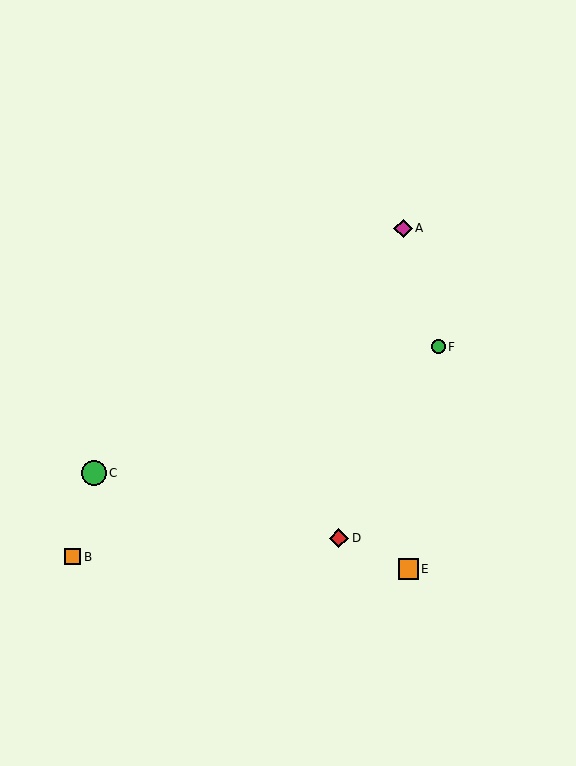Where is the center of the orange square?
The center of the orange square is at (73, 557).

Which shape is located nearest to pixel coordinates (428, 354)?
The green circle (labeled F) at (438, 347) is nearest to that location.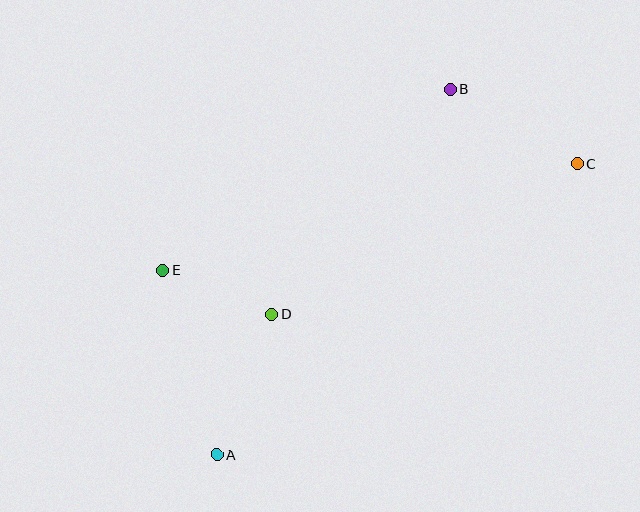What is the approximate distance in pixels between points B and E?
The distance between B and E is approximately 339 pixels.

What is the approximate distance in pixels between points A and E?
The distance between A and E is approximately 193 pixels.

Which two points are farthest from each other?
Points A and C are farthest from each other.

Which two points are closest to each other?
Points D and E are closest to each other.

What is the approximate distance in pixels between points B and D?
The distance between B and D is approximately 287 pixels.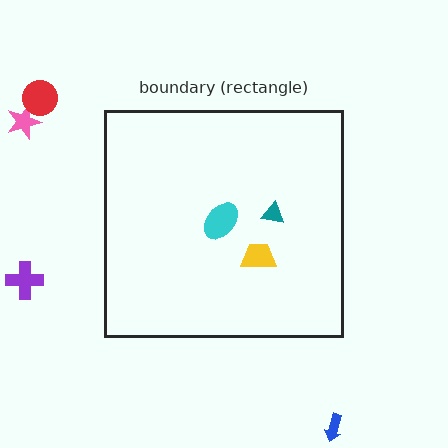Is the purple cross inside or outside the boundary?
Outside.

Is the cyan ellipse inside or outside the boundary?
Inside.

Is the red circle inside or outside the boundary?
Outside.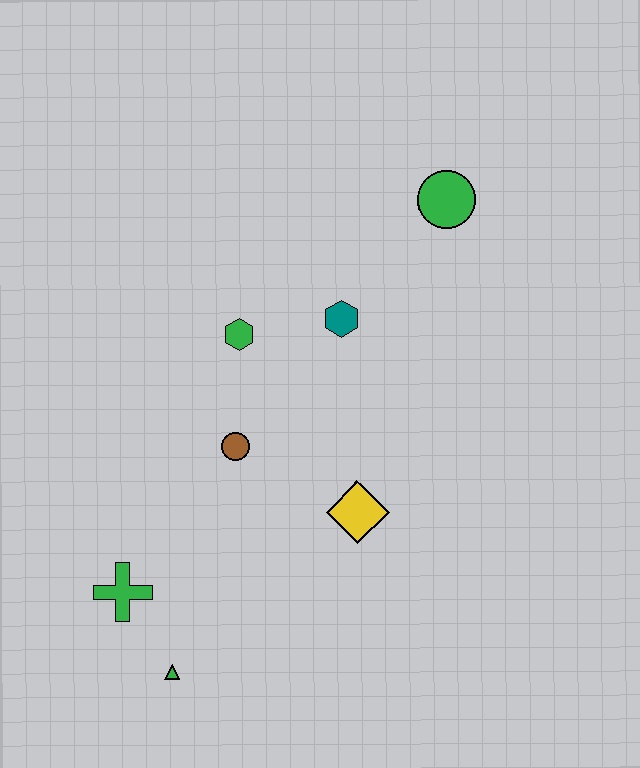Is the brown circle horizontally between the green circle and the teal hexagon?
No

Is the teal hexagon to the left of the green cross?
No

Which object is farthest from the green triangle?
The green circle is farthest from the green triangle.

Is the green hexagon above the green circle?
No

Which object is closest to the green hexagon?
The teal hexagon is closest to the green hexagon.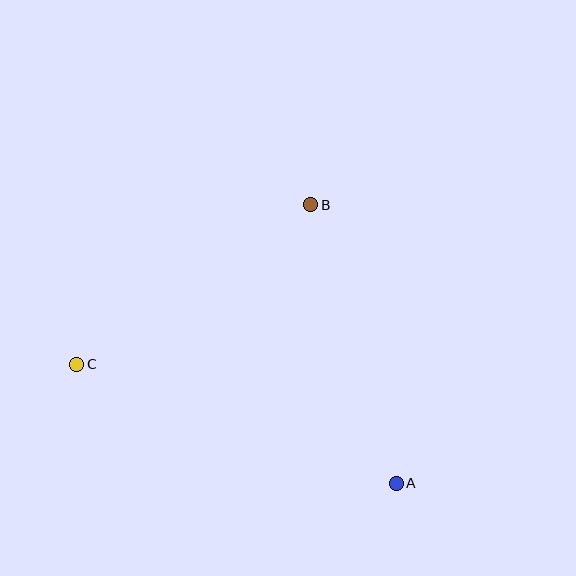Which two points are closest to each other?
Points B and C are closest to each other.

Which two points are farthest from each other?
Points A and C are farthest from each other.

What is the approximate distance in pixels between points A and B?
The distance between A and B is approximately 291 pixels.